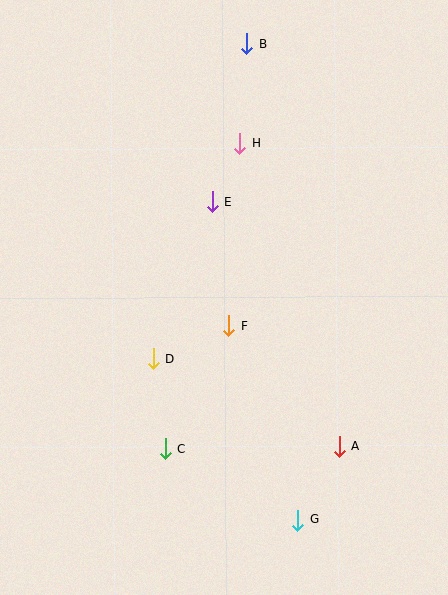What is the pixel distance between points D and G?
The distance between D and G is 216 pixels.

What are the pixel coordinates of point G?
Point G is at (298, 520).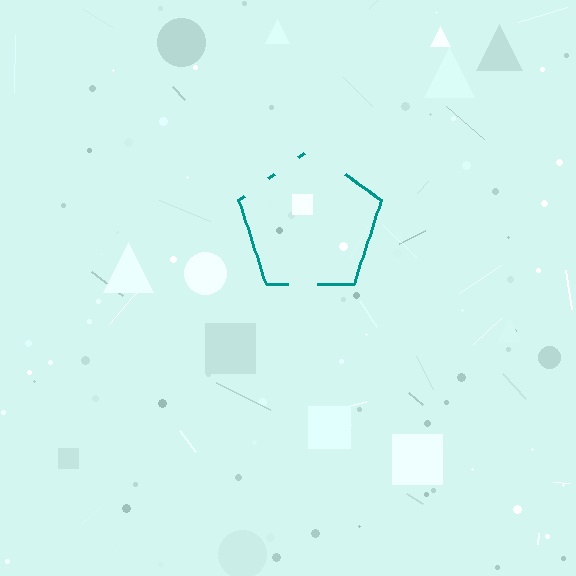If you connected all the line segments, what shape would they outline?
They would outline a pentagon.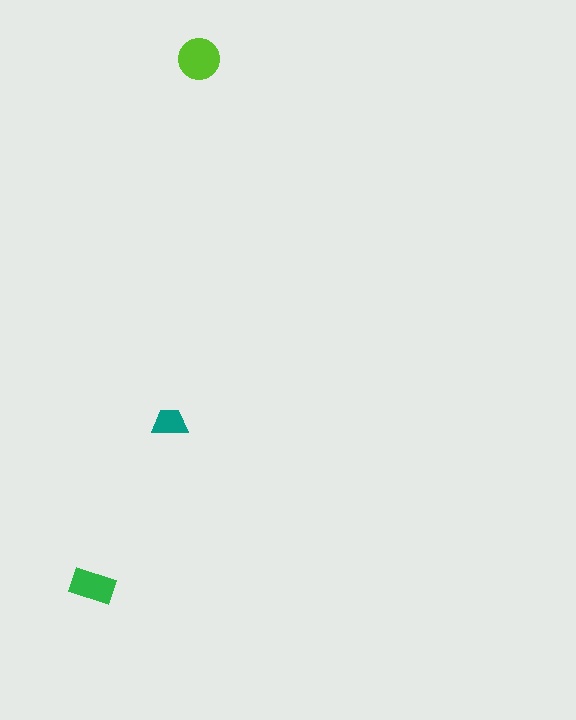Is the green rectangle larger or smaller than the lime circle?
Smaller.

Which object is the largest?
The lime circle.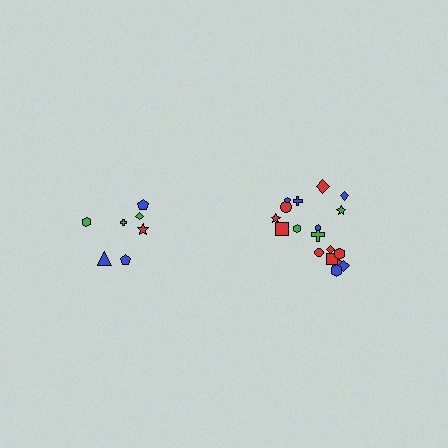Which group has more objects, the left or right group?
The right group.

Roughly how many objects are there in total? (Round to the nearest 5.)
Roughly 25 objects in total.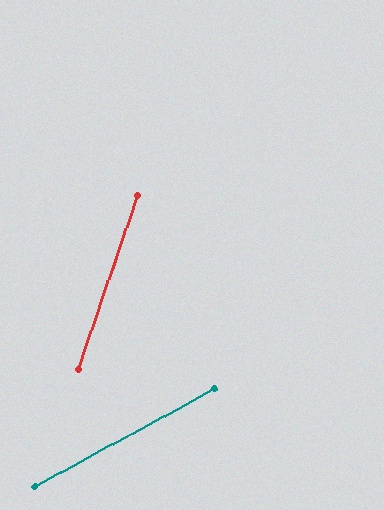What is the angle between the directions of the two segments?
Approximately 43 degrees.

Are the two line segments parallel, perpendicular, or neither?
Neither parallel nor perpendicular — they differ by about 43°.